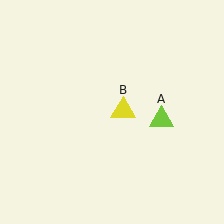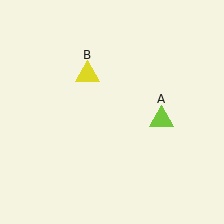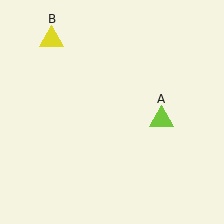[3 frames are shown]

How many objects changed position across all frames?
1 object changed position: yellow triangle (object B).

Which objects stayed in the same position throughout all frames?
Lime triangle (object A) remained stationary.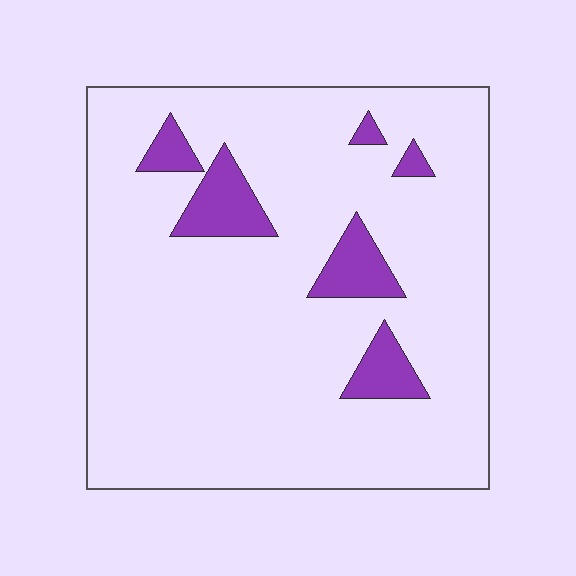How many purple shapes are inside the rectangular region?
6.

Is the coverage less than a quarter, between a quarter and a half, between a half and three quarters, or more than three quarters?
Less than a quarter.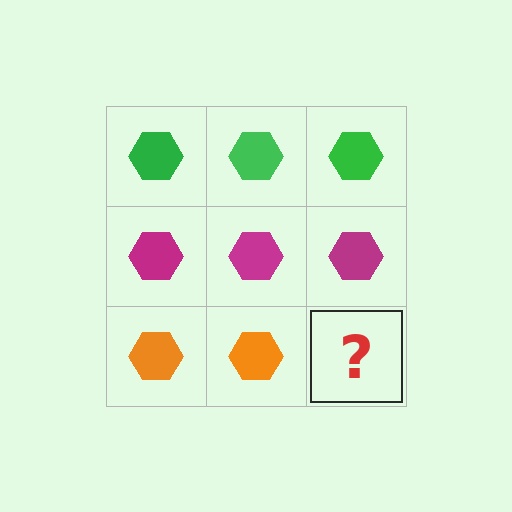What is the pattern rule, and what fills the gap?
The rule is that each row has a consistent color. The gap should be filled with an orange hexagon.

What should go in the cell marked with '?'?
The missing cell should contain an orange hexagon.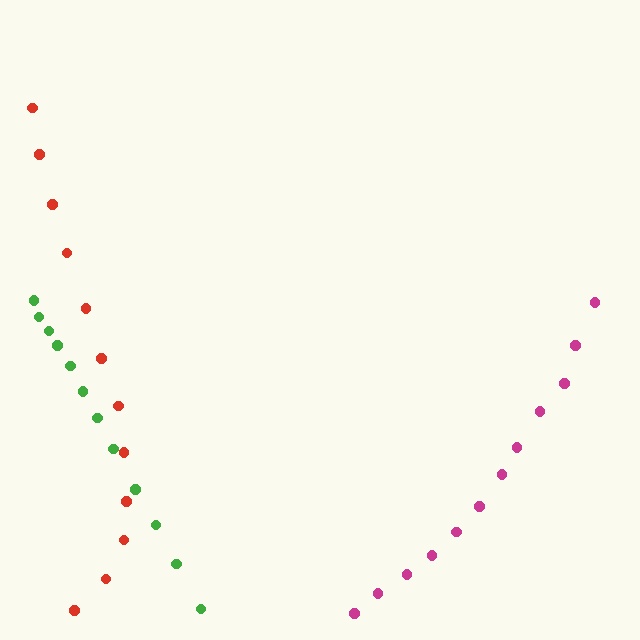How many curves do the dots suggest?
There are 3 distinct paths.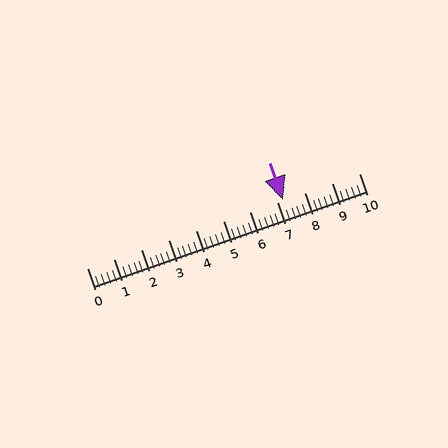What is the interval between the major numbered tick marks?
The major tick marks are spaced 1 units apart.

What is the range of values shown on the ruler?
The ruler shows values from 0 to 10.